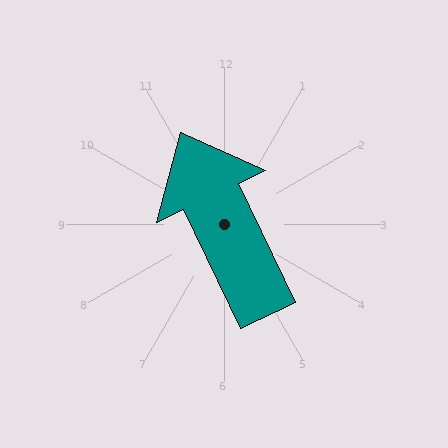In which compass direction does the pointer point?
Northwest.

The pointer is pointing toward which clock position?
Roughly 11 o'clock.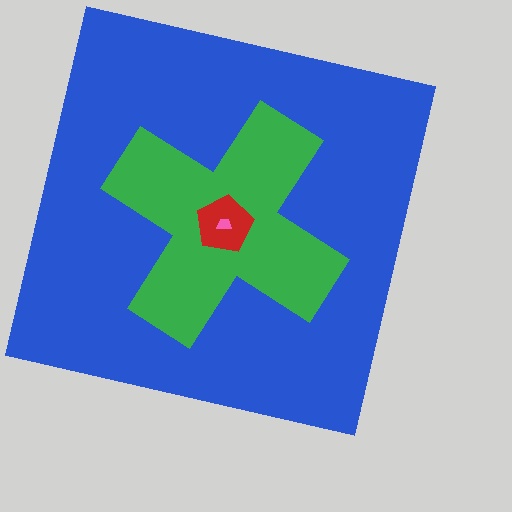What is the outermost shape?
The blue square.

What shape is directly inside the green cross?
The red pentagon.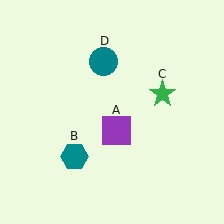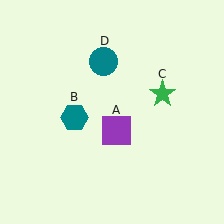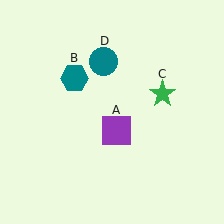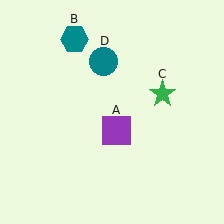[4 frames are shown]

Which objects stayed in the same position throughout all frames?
Purple square (object A) and green star (object C) and teal circle (object D) remained stationary.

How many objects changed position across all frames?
1 object changed position: teal hexagon (object B).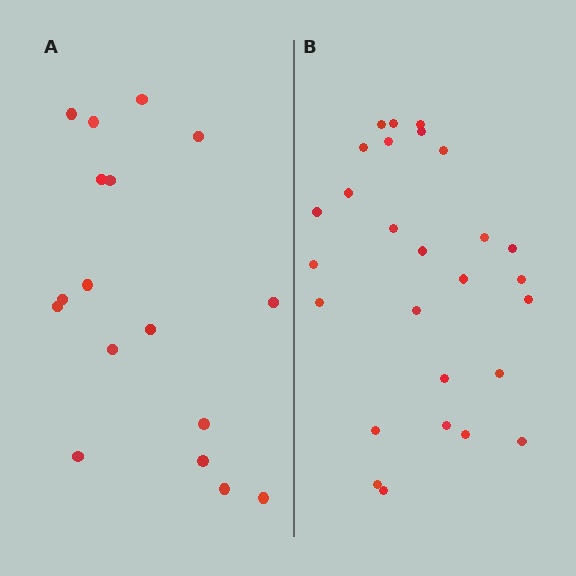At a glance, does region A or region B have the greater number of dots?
Region B (the right region) has more dots.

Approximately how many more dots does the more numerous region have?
Region B has roughly 10 or so more dots than region A.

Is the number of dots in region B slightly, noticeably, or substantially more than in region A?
Region B has substantially more. The ratio is roughly 1.6 to 1.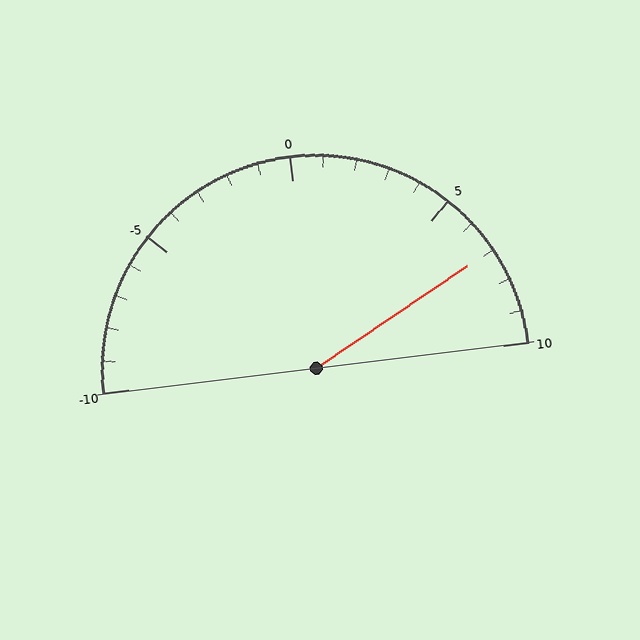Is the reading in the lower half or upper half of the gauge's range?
The reading is in the upper half of the range (-10 to 10).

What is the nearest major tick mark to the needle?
The nearest major tick mark is 5.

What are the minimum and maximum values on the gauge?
The gauge ranges from -10 to 10.